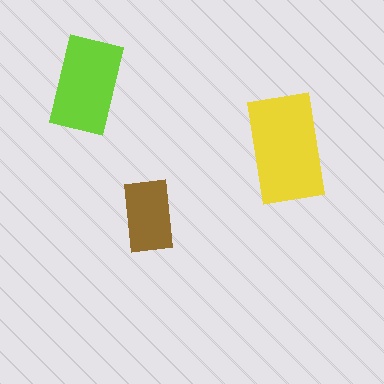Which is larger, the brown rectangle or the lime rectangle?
The lime one.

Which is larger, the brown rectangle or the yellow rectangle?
The yellow one.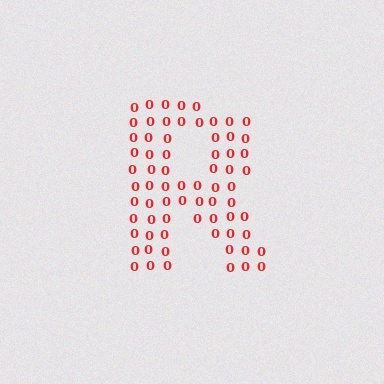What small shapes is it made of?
It is made of small digit 0's.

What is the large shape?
The large shape is the letter R.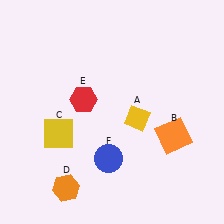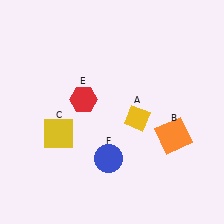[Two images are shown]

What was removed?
The orange hexagon (D) was removed in Image 2.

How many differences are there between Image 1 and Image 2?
There is 1 difference between the two images.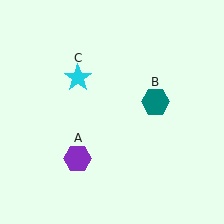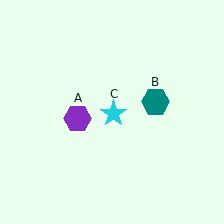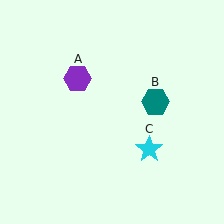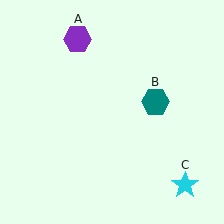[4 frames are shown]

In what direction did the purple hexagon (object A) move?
The purple hexagon (object A) moved up.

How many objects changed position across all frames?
2 objects changed position: purple hexagon (object A), cyan star (object C).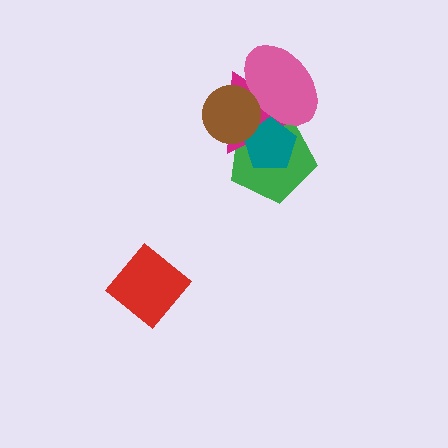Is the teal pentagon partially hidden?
Yes, it is partially covered by another shape.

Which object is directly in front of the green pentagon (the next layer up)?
The magenta triangle is directly in front of the green pentagon.